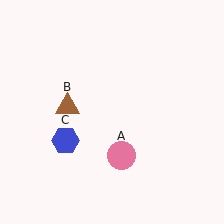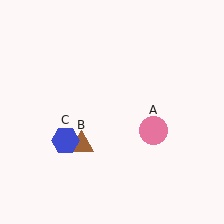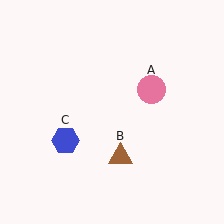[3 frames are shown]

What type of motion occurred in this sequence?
The pink circle (object A), brown triangle (object B) rotated counterclockwise around the center of the scene.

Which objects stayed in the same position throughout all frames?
Blue hexagon (object C) remained stationary.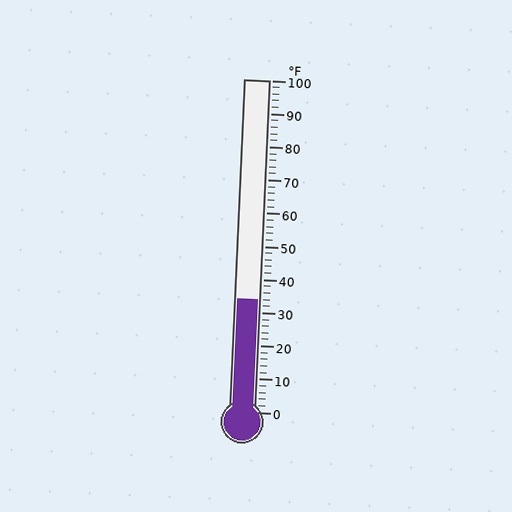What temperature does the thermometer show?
The thermometer shows approximately 34°F.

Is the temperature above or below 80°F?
The temperature is below 80°F.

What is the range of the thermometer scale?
The thermometer scale ranges from 0°F to 100°F.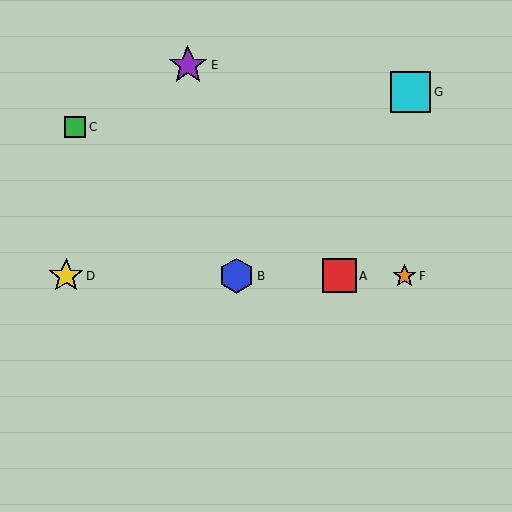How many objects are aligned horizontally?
4 objects (A, B, D, F) are aligned horizontally.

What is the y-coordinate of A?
Object A is at y≈276.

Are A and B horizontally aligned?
Yes, both are at y≈276.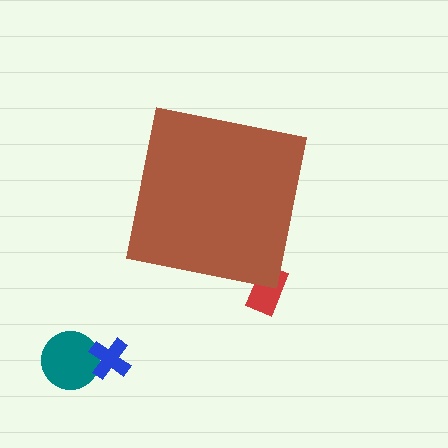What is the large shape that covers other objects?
A brown square.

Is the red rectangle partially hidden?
Yes, the red rectangle is partially hidden behind the brown square.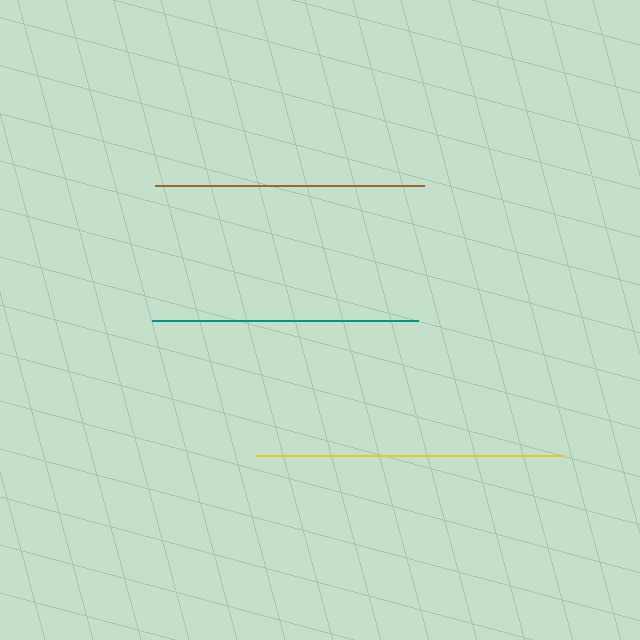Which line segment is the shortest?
The teal line is the shortest at approximately 265 pixels.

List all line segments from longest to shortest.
From longest to shortest: yellow, brown, teal.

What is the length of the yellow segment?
The yellow segment is approximately 309 pixels long.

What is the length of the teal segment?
The teal segment is approximately 265 pixels long.